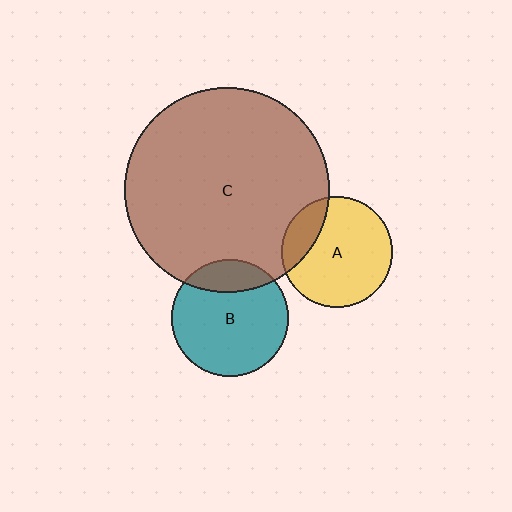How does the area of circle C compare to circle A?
Approximately 3.4 times.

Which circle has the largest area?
Circle C (brown).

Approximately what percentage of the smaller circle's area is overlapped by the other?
Approximately 20%.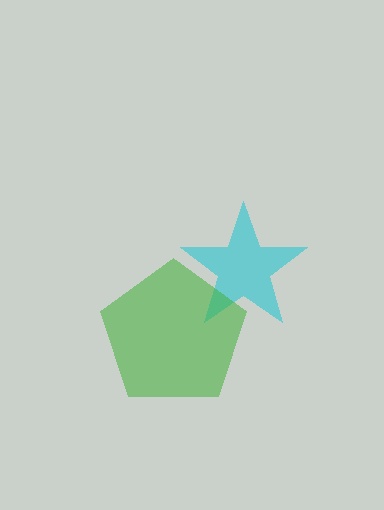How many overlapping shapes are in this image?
There are 2 overlapping shapes in the image.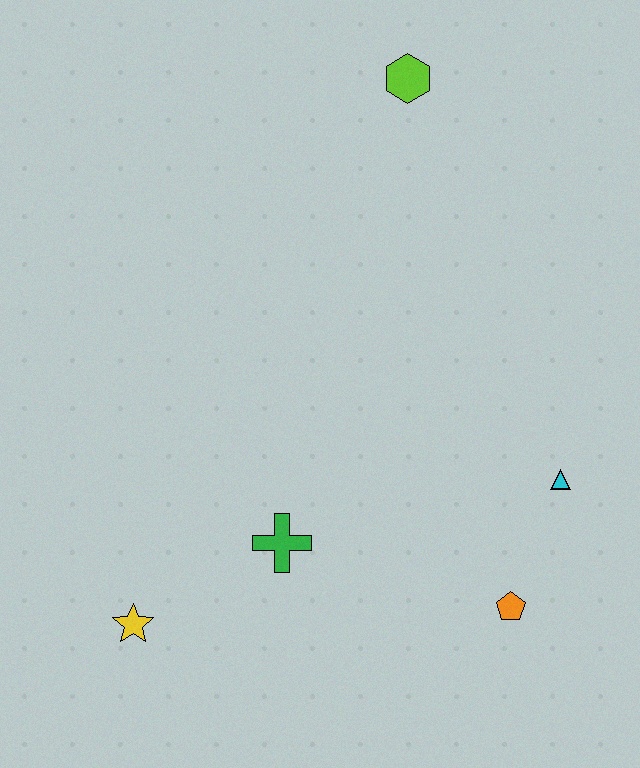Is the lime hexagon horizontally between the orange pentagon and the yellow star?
Yes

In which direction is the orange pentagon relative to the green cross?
The orange pentagon is to the right of the green cross.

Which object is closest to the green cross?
The yellow star is closest to the green cross.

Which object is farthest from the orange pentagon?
The lime hexagon is farthest from the orange pentagon.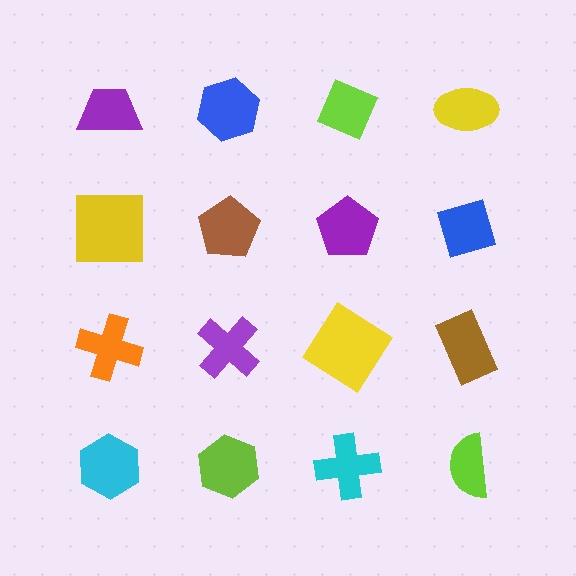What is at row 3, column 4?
A brown rectangle.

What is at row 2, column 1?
A yellow square.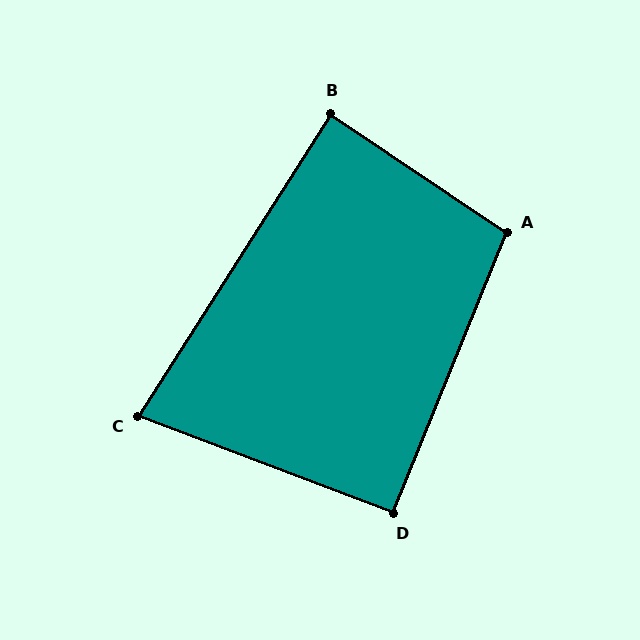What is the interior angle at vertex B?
Approximately 89 degrees (approximately right).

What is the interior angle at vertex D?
Approximately 91 degrees (approximately right).